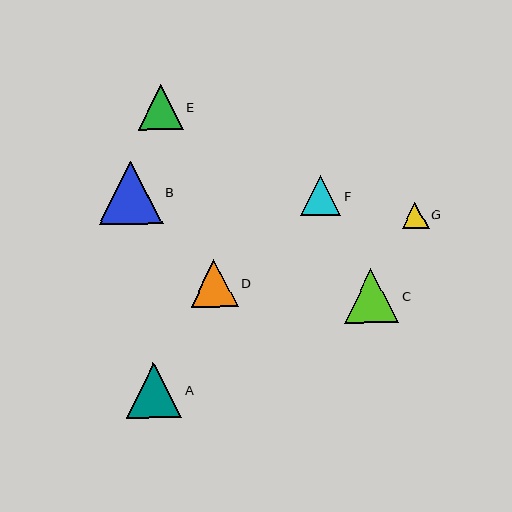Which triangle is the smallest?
Triangle G is the smallest with a size of approximately 27 pixels.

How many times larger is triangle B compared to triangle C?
Triangle B is approximately 1.2 times the size of triangle C.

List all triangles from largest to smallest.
From largest to smallest: B, A, C, D, E, F, G.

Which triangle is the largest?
Triangle B is the largest with a size of approximately 63 pixels.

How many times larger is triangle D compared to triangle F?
Triangle D is approximately 1.2 times the size of triangle F.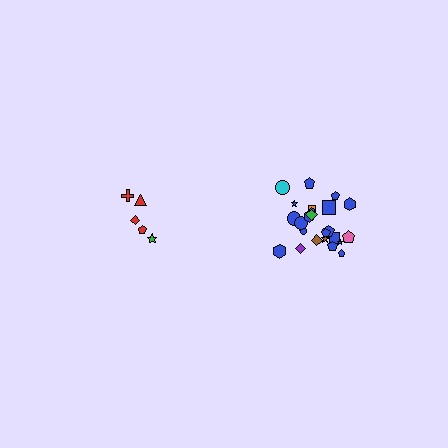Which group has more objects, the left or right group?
The right group.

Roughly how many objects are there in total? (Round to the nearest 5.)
Roughly 30 objects in total.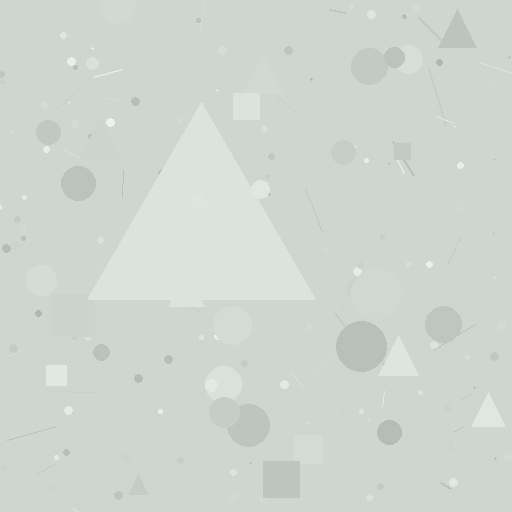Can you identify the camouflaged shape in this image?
The camouflaged shape is a triangle.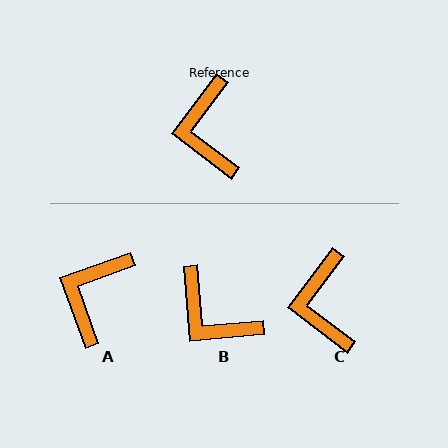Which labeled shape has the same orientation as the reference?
C.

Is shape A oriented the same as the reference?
No, it is off by about 33 degrees.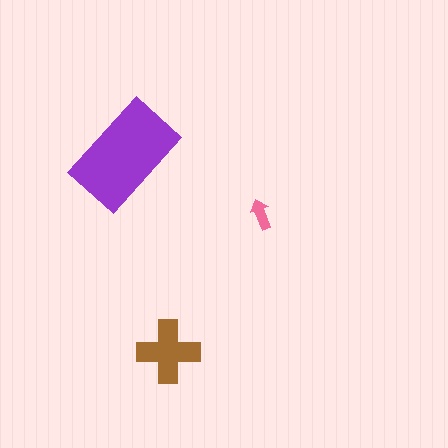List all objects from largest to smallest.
The purple rectangle, the brown cross, the pink arrow.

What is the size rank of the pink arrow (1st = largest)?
3rd.